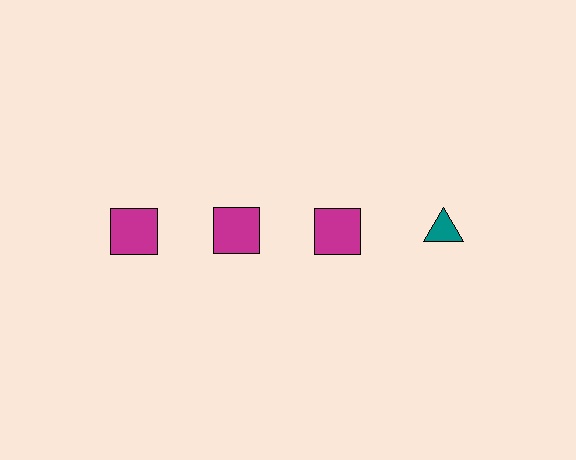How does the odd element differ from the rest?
It differs in both color (teal instead of magenta) and shape (triangle instead of square).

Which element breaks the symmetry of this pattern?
The teal triangle in the top row, second from right column breaks the symmetry. All other shapes are magenta squares.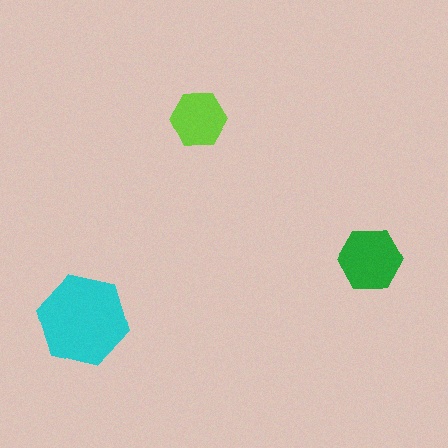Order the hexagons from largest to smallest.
the cyan one, the green one, the lime one.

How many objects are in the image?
There are 3 objects in the image.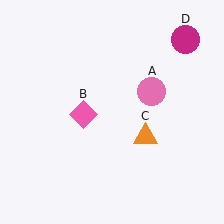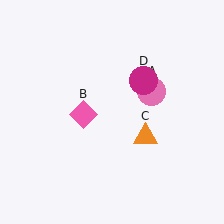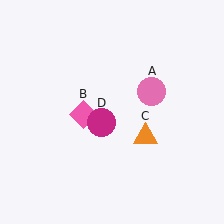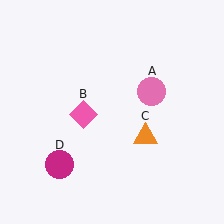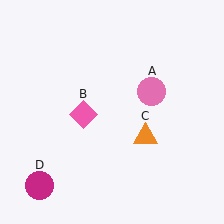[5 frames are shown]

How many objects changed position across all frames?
1 object changed position: magenta circle (object D).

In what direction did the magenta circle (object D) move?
The magenta circle (object D) moved down and to the left.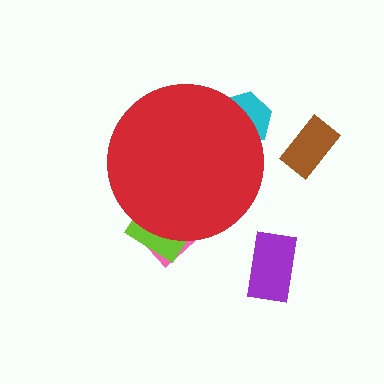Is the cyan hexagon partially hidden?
Yes, the cyan hexagon is partially hidden behind the red circle.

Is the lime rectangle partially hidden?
Yes, the lime rectangle is partially hidden behind the red circle.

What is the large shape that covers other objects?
A red circle.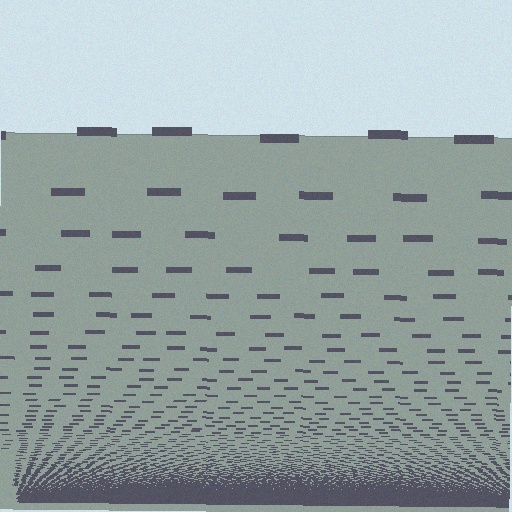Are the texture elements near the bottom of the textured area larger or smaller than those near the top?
Smaller. The gradient is inverted — elements near the bottom are smaller and denser.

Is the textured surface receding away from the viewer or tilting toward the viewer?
The surface appears to tilt toward the viewer. Texture elements get larger and sparser toward the top.